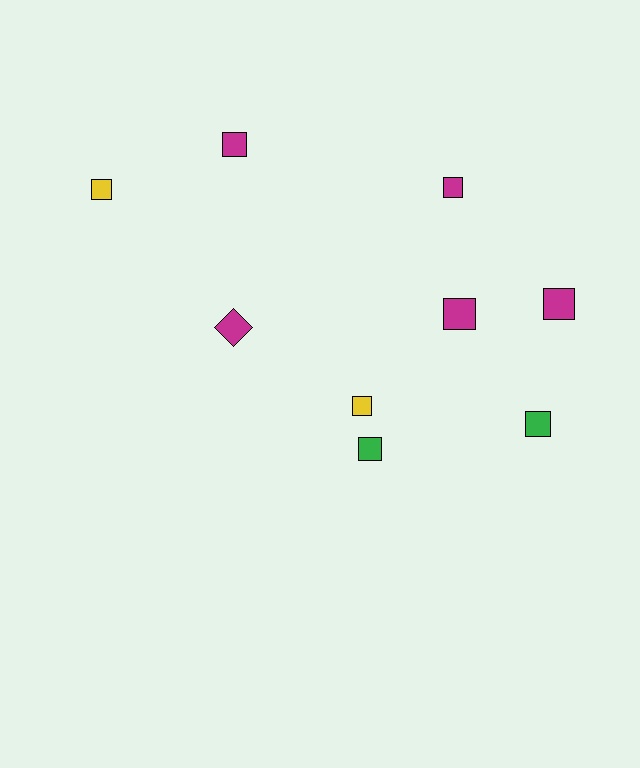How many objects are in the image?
There are 9 objects.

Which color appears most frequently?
Magenta, with 5 objects.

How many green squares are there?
There are 2 green squares.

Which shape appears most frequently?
Square, with 8 objects.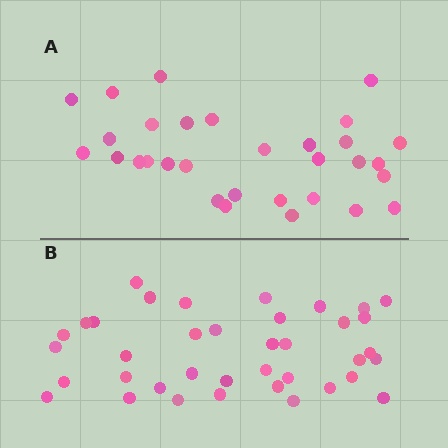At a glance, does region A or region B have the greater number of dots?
Region B (the bottom region) has more dots.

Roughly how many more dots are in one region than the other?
Region B has roughly 8 or so more dots than region A.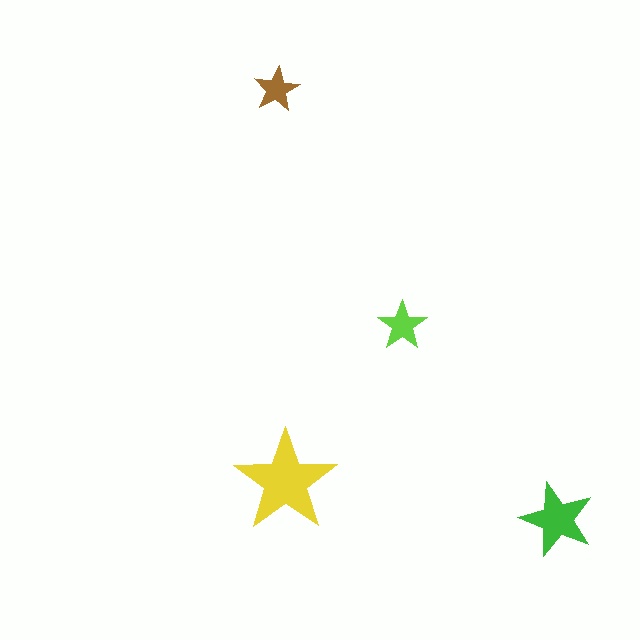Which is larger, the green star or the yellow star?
The yellow one.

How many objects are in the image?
There are 4 objects in the image.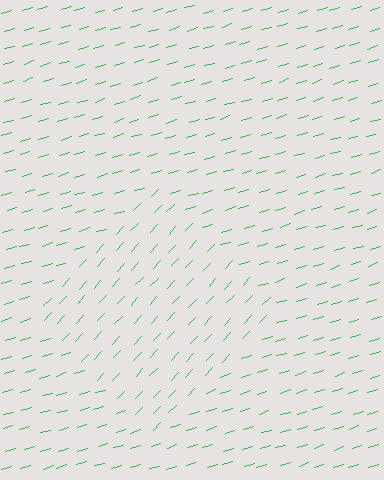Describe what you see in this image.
The image is filled with small green line segments. A diamond region in the image has lines oriented differently from the surrounding lines, creating a visible texture boundary.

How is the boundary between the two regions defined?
The boundary is defined purely by a change in line orientation (approximately 30 degrees difference). All lines are the same color and thickness.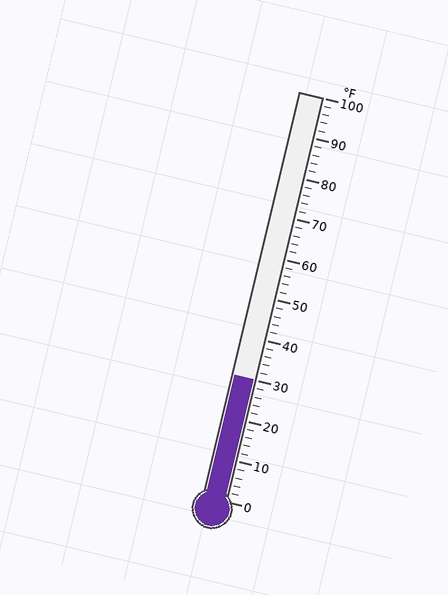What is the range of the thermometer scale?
The thermometer scale ranges from 0°F to 100°F.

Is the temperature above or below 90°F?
The temperature is below 90°F.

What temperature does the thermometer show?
The thermometer shows approximately 30°F.